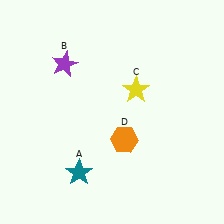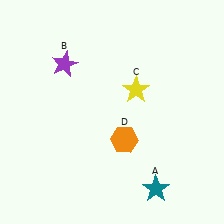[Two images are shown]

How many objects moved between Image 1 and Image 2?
1 object moved between the two images.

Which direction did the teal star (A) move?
The teal star (A) moved right.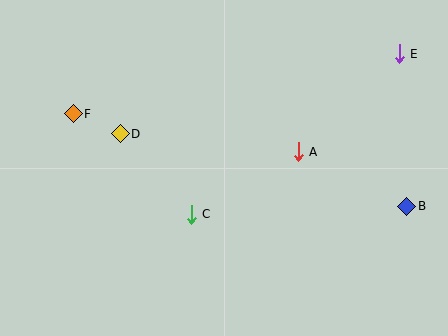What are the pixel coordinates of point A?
Point A is at (298, 152).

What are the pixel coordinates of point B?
Point B is at (407, 206).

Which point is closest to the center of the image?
Point C at (191, 214) is closest to the center.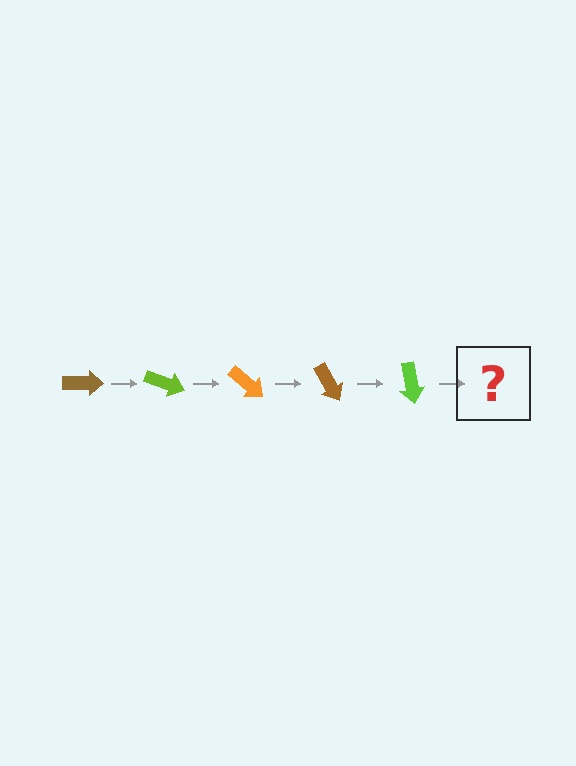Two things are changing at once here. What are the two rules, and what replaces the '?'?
The two rules are that it rotates 20 degrees each step and the color cycles through brown, lime, and orange. The '?' should be an orange arrow, rotated 100 degrees from the start.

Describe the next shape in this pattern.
It should be an orange arrow, rotated 100 degrees from the start.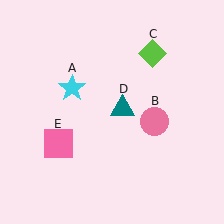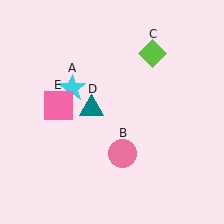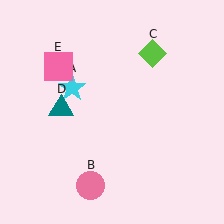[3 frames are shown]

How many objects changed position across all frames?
3 objects changed position: pink circle (object B), teal triangle (object D), pink square (object E).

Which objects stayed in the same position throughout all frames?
Cyan star (object A) and lime diamond (object C) remained stationary.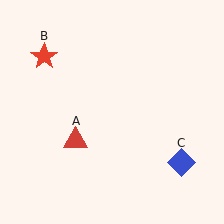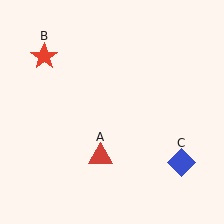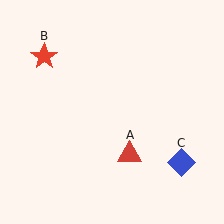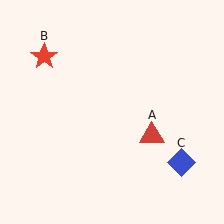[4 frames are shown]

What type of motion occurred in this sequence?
The red triangle (object A) rotated counterclockwise around the center of the scene.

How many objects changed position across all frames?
1 object changed position: red triangle (object A).